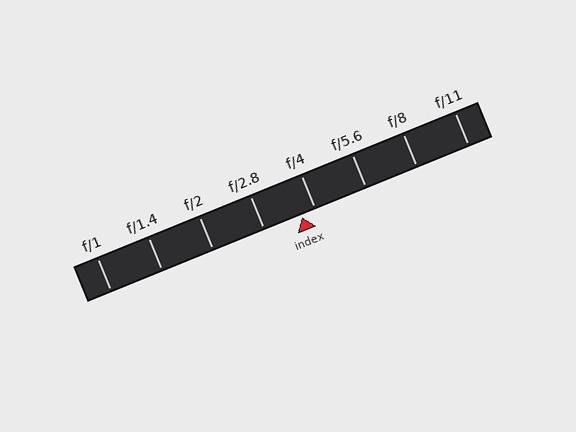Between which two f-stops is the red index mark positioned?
The index mark is between f/2.8 and f/4.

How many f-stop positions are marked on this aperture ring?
There are 8 f-stop positions marked.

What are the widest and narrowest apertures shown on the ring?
The widest aperture shown is f/1 and the narrowest is f/11.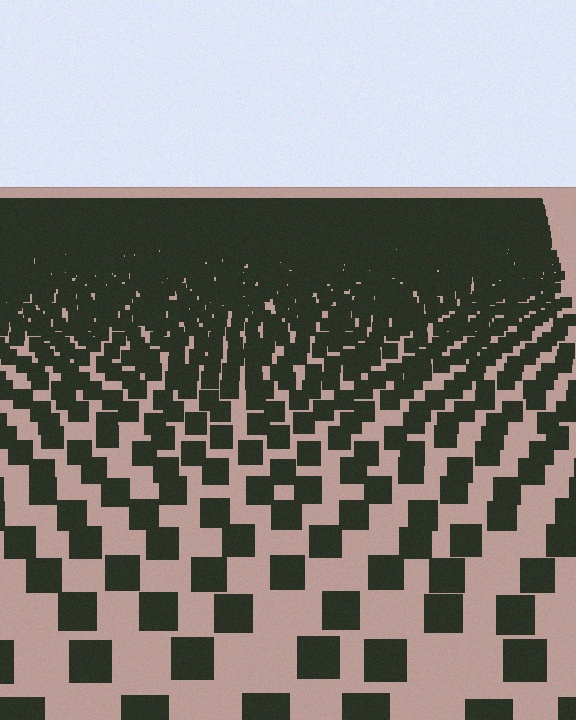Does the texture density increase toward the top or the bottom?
Density increases toward the top.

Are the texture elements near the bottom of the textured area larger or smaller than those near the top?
Larger. Near the bottom, elements are closer to the viewer and appear at a bigger on-screen size.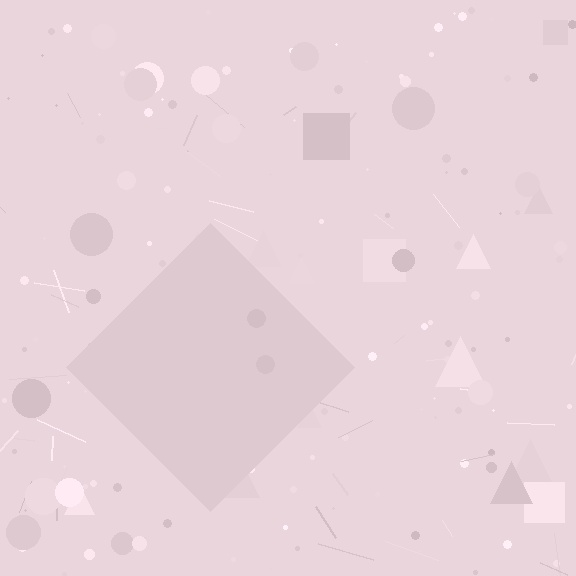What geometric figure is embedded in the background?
A diamond is embedded in the background.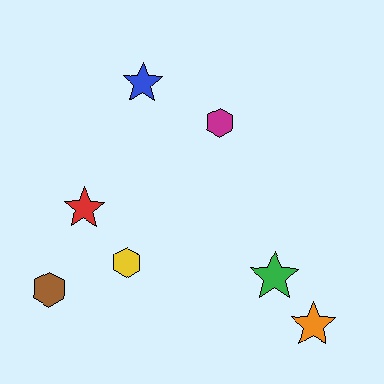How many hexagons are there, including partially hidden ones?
There are 3 hexagons.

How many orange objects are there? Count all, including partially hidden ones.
There is 1 orange object.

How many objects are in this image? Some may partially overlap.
There are 7 objects.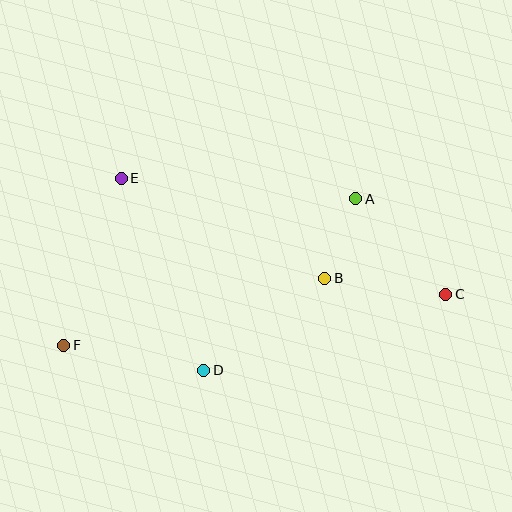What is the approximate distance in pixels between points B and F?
The distance between B and F is approximately 270 pixels.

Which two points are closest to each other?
Points A and B are closest to each other.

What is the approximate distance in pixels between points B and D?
The distance between B and D is approximately 152 pixels.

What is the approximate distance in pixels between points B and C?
The distance between B and C is approximately 122 pixels.